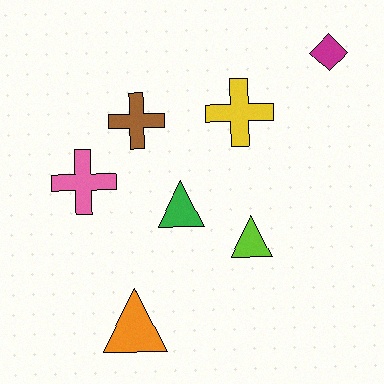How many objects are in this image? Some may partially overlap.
There are 7 objects.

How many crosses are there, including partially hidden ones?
There are 3 crosses.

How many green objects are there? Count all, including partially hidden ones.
There is 1 green object.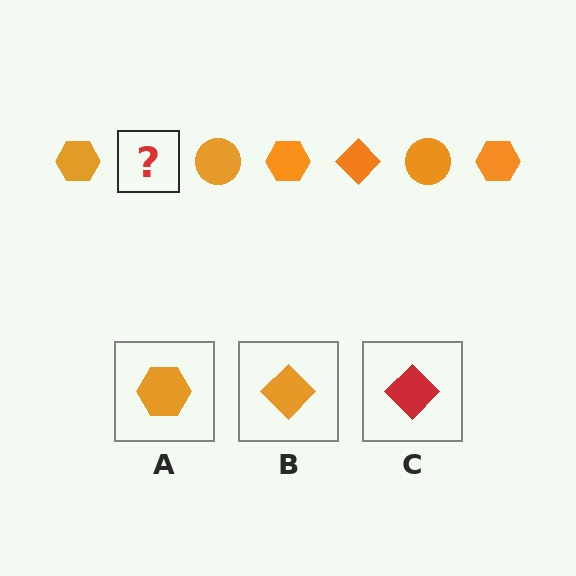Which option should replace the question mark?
Option B.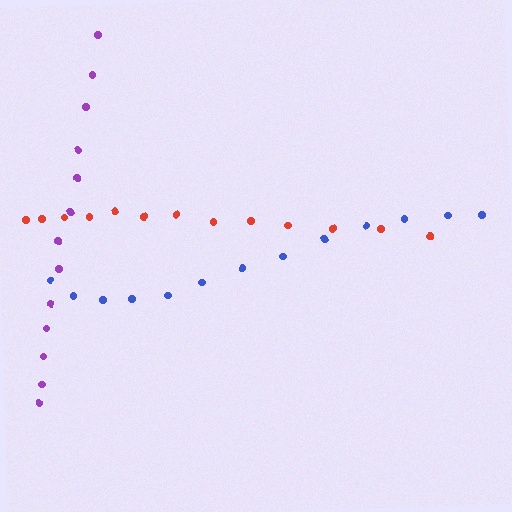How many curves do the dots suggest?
There are 3 distinct paths.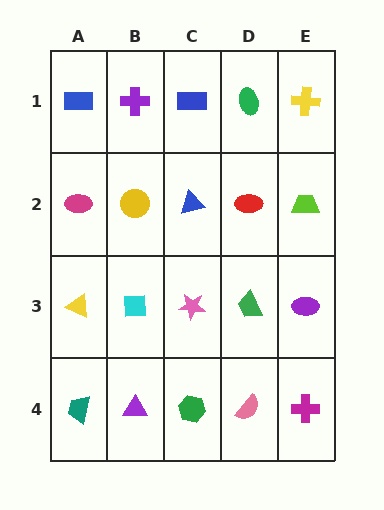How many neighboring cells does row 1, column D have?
3.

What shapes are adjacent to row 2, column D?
A green ellipse (row 1, column D), a green trapezoid (row 3, column D), a blue triangle (row 2, column C), a lime trapezoid (row 2, column E).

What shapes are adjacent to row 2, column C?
A blue rectangle (row 1, column C), a pink star (row 3, column C), a yellow circle (row 2, column B), a red ellipse (row 2, column D).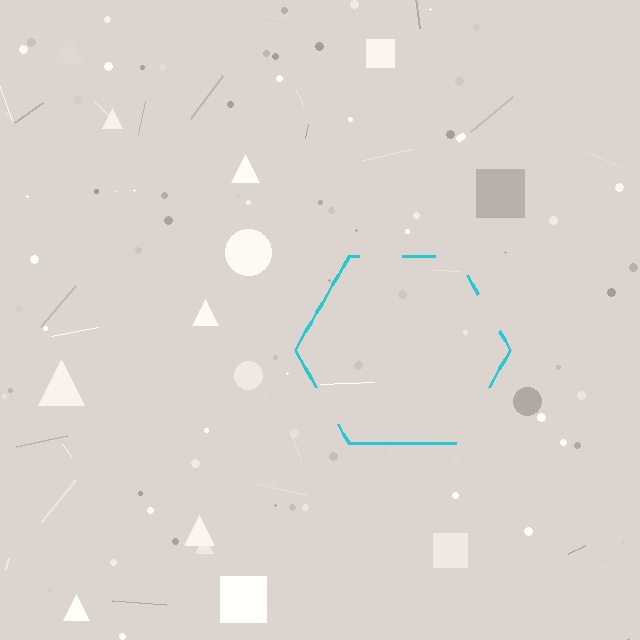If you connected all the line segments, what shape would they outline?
They would outline a hexagon.